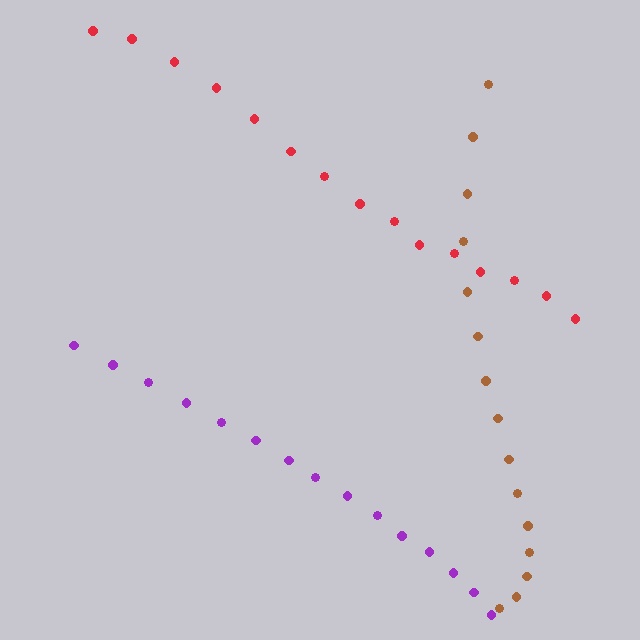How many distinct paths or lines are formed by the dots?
There are 3 distinct paths.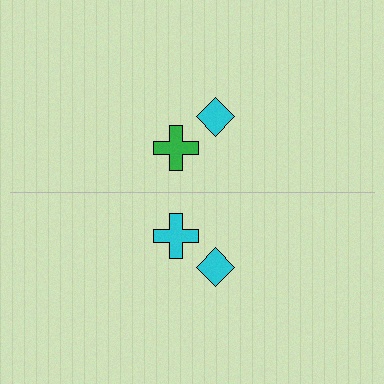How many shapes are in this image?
There are 4 shapes in this image.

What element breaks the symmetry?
The cyan cross on the bottom side breaks the symmetry — its mirror counterpart is green.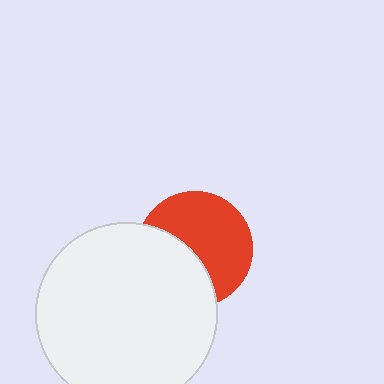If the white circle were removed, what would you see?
You would see the complete red circle.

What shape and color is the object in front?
The object in front is a white circle.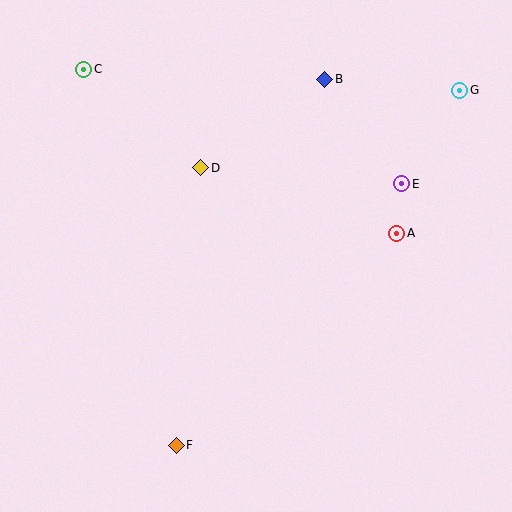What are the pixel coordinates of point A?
Point A is at (397, 233).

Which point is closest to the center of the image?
Point D at (201, 168) is closest to the center.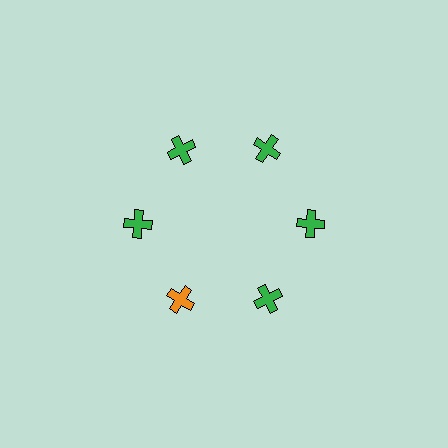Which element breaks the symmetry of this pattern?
The orange cross at roughly the 7 o'clock position breaks the symmetry. All other shapes are green crosses.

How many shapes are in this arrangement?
There are 6 shapes arranged in a ring pattern.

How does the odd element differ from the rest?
It has a different color: orange instead of green.